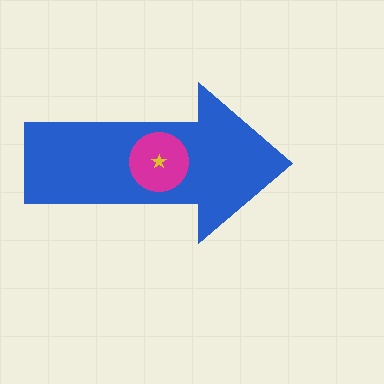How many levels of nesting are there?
3.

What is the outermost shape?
The blue arrow.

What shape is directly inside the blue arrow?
The magenta circle.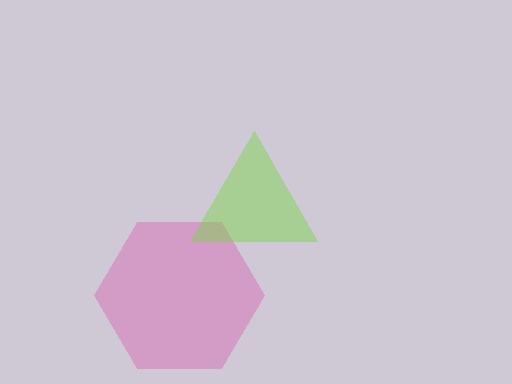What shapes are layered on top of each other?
The layered shapes are: a pink hexagon, a lime triangle.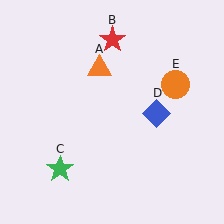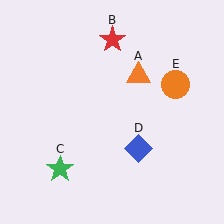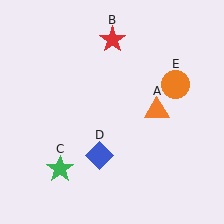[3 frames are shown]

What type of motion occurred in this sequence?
The orange triangle (object A), blue diamond (object D) rotated clockwise around the center of the scene.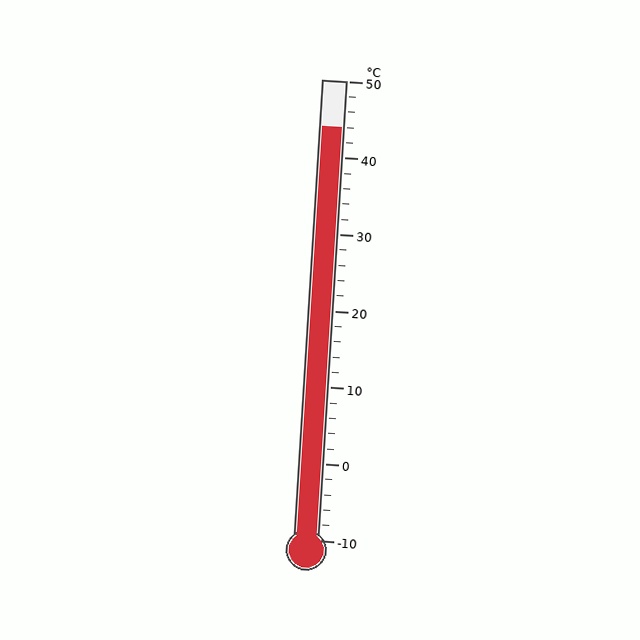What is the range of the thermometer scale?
The thermometer scale ranges from -10°C to 50°C.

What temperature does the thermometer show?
The thermometer shows approximately 44°C.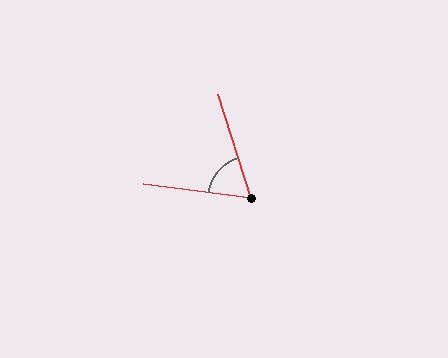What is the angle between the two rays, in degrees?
Approximately 65 degrees.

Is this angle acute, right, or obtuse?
It is acute.